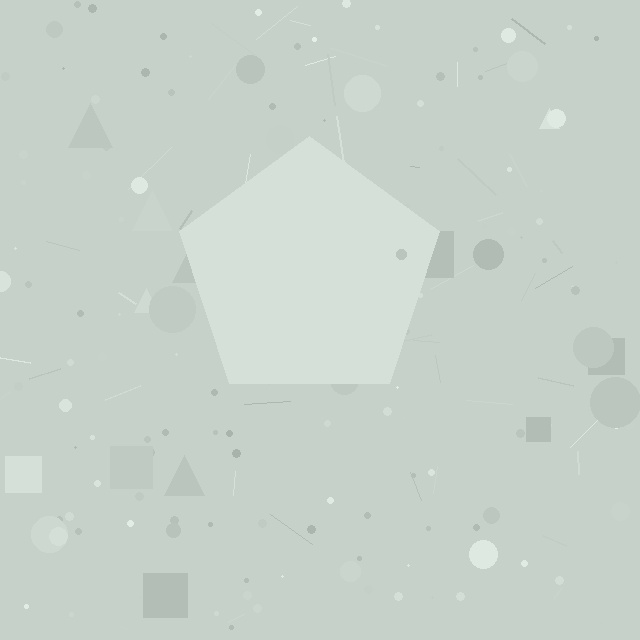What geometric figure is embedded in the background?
A pentagon is embedded in the background.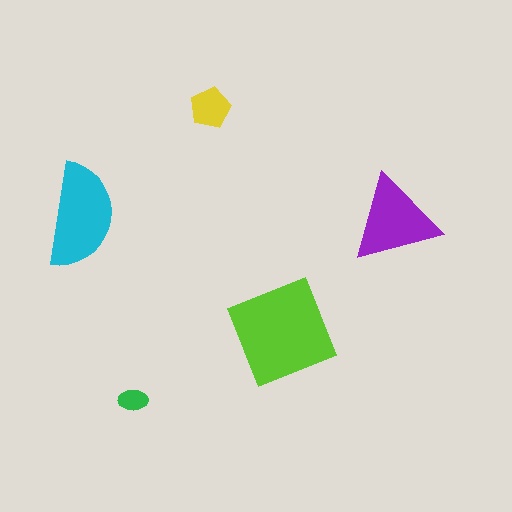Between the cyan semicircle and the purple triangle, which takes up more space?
The cyan semicircle.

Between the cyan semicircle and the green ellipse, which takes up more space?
The cyan semicircle.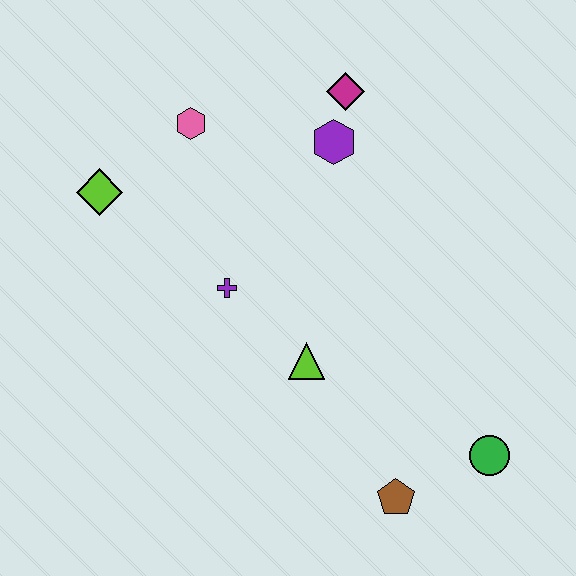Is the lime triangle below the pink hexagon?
Yes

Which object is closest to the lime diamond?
The pink hexagon is closest to the lime diamond.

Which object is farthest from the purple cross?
The green circle is farthest from the purple cross.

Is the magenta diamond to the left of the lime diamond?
No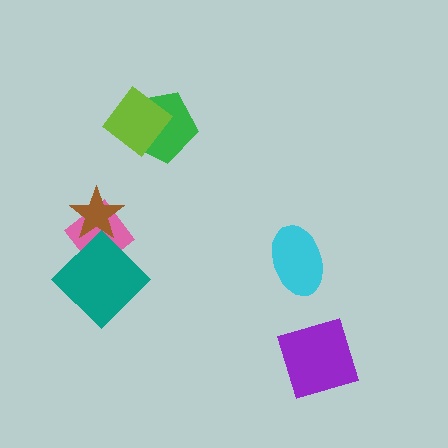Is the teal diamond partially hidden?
Yes, it is partially covered by another shape.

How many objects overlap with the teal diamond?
2 objects overlap with the teal diamond.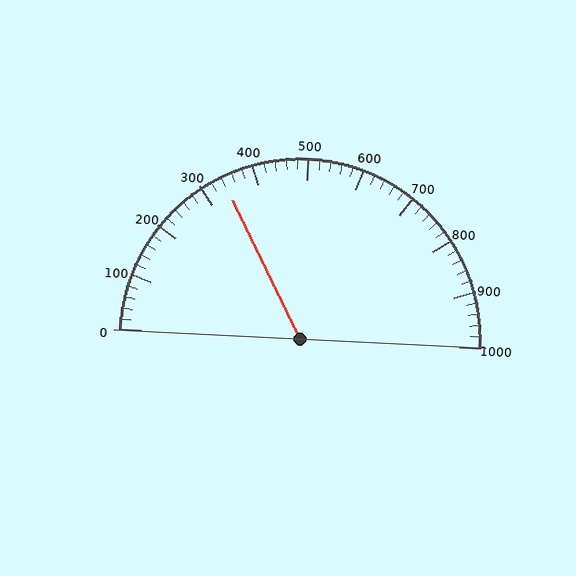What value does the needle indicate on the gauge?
The needle indicates approximately 340.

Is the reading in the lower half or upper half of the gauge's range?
The reading is in the lower half of the range (0 to 1000).